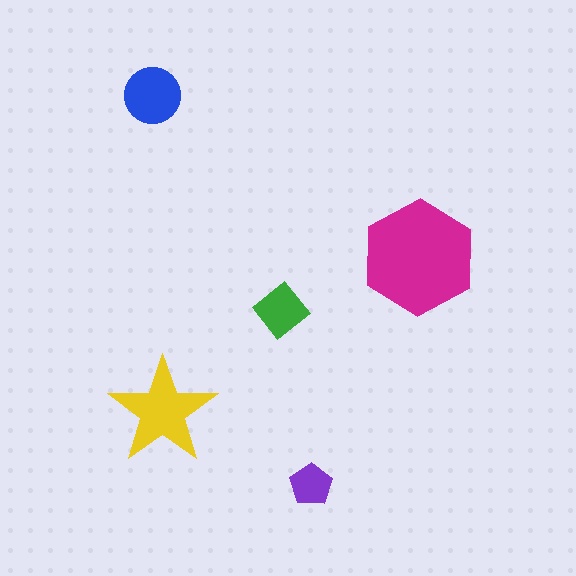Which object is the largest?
The magenta hexagon.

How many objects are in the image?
There are 5 objects in the image.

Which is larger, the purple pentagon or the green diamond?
The green diamond.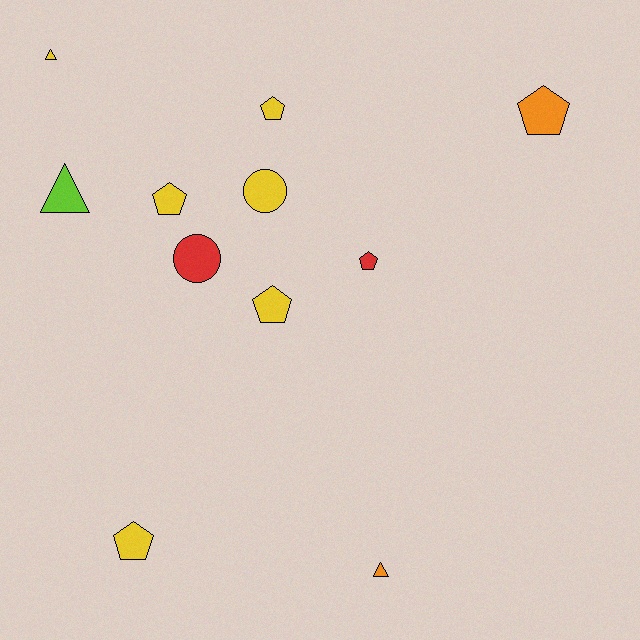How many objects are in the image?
There are 11 objects.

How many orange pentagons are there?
There is 1 orange pentagon.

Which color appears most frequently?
Yellow, with 6 objects.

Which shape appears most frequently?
Pentagon, with 6 objects.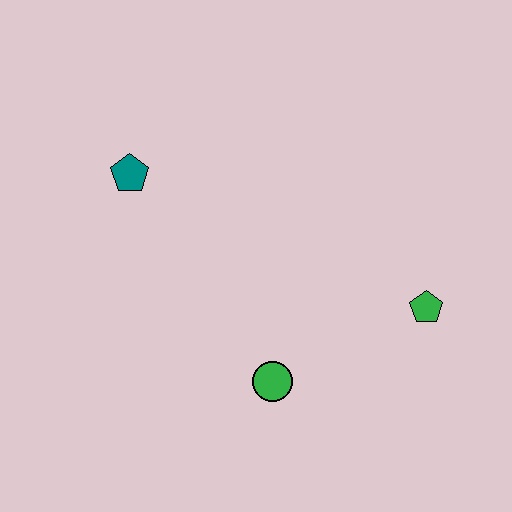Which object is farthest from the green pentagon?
The teal pentagon is farthest from the green pentagon.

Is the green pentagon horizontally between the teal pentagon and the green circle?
No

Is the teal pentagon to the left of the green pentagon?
Yes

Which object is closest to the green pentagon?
The green circle is closest to the green pentagon.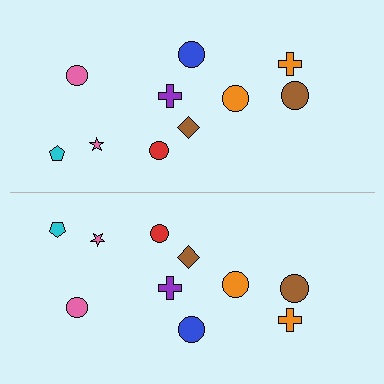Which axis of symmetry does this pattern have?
The pattern has a horizontal axis of symmetry running through the center of the image.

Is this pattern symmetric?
Yes, this pattern has bilateral (reflection) symmetry.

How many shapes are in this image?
There are 20 shapes in this image.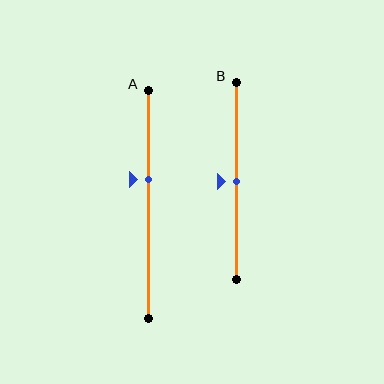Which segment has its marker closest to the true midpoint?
Segment B has its marker closest to the true midpoint.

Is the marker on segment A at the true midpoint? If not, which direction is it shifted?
No, the marker on segment A is shifted upward by about 11% of the segment length.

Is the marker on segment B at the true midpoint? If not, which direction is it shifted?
Yes, the marker on segment B is at the true midpoint.